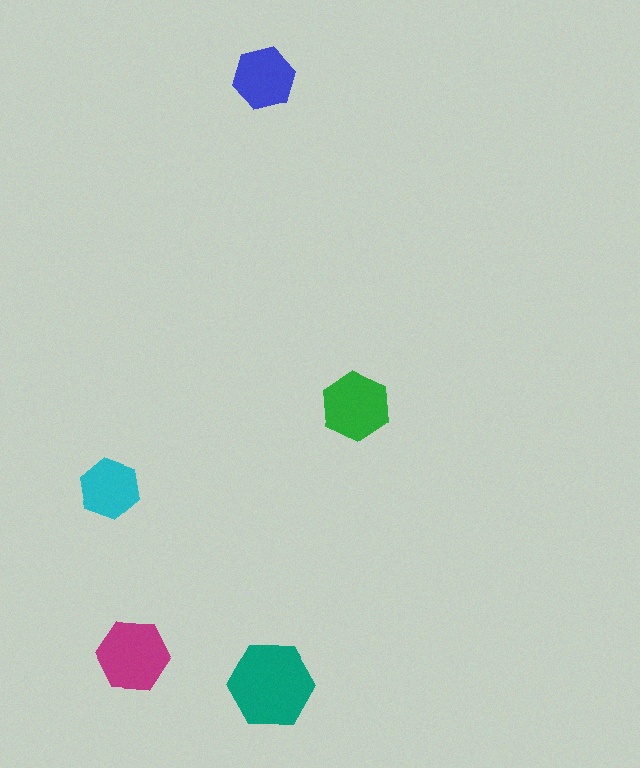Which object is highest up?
The blue hexagon is topmost.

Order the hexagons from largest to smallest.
the teal one, the magenta one, the green one, the blue one, the cyan one.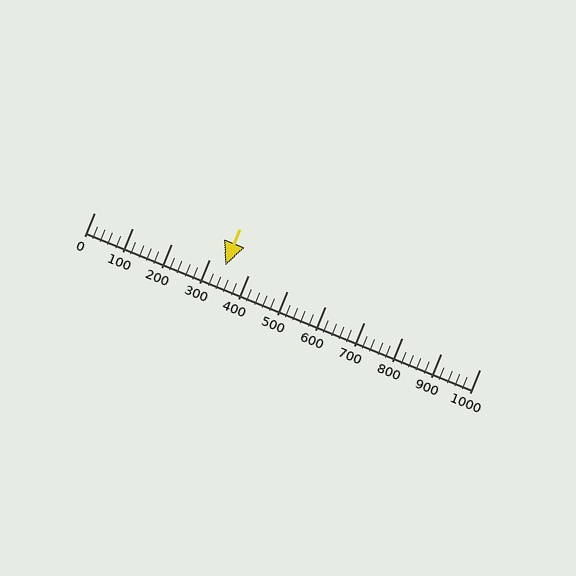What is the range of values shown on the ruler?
The ruler shows values from 0 to 1000.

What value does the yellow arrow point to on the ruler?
The yellow arrow points to approximately 340.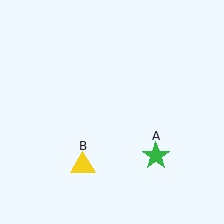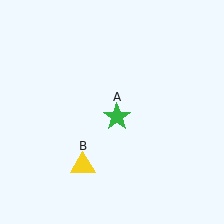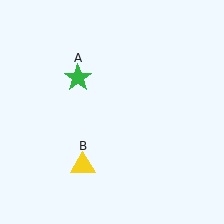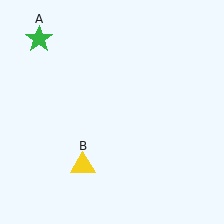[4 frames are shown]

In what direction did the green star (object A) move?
The green star (object A) moved up and to the left.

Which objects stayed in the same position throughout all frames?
Yellow triangle (object B) remained stationary.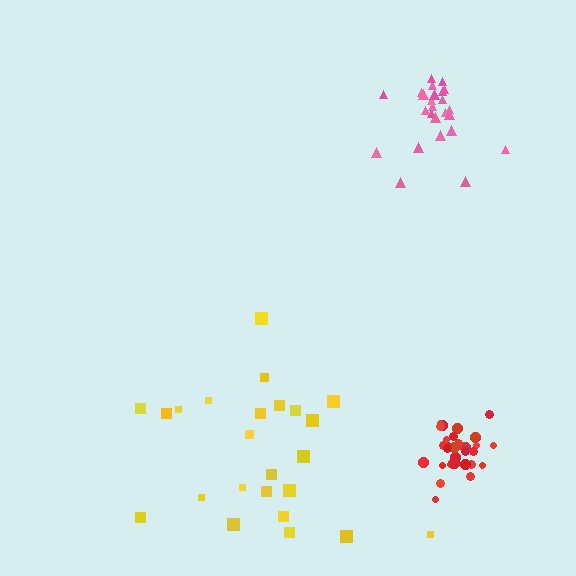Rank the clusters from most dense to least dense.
red, pink, yellow.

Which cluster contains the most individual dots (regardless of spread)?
Red (32).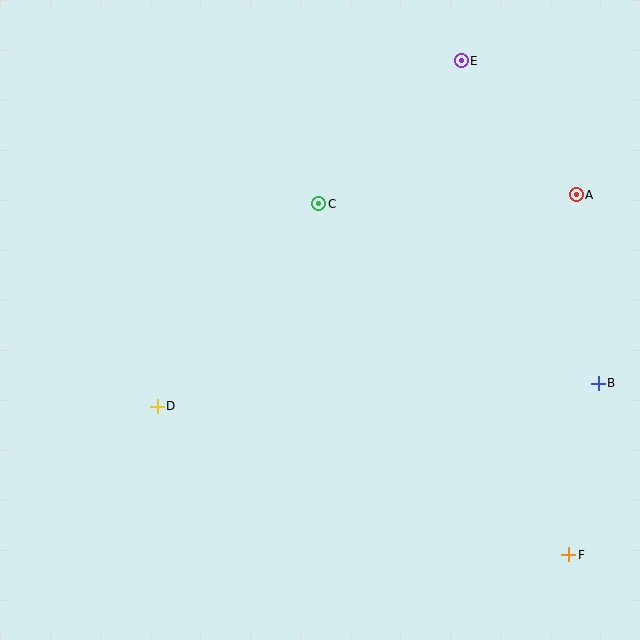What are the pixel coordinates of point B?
Point B is at (598, 383).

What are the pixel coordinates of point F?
Point F is at (569, 555).